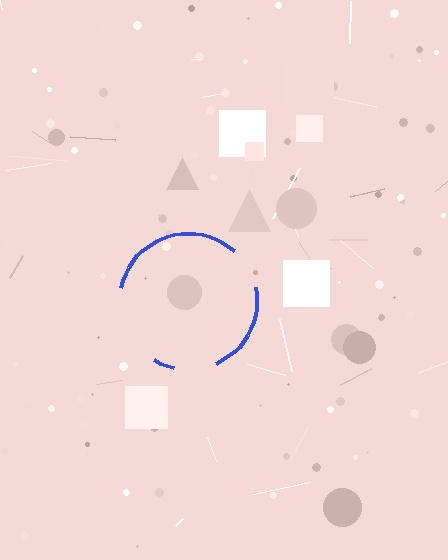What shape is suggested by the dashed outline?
The dashed outline suggests a circle.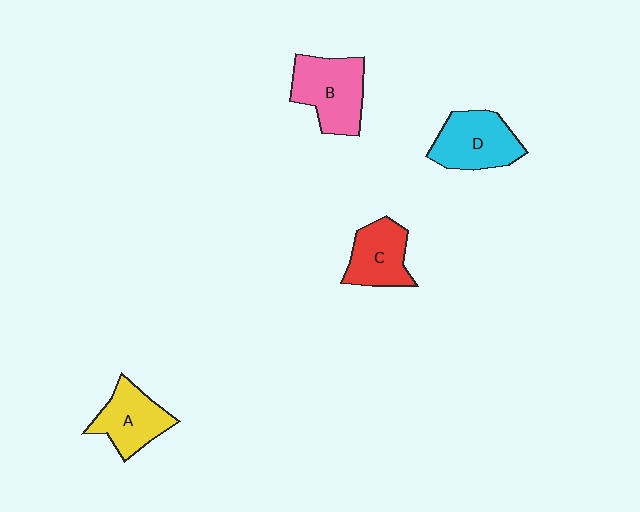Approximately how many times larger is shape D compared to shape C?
Approximately 1.2 times.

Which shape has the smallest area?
Shape C (red).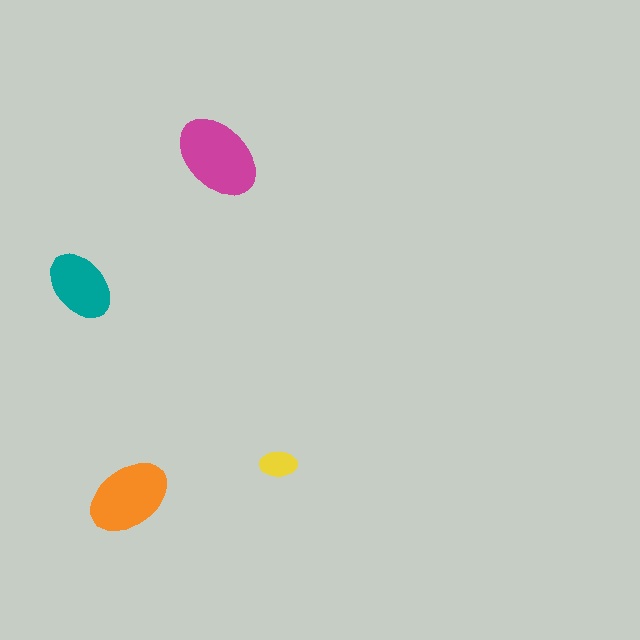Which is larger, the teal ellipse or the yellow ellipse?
The teal one.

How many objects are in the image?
There are 4 objects in the image.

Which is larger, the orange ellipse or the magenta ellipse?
The magenta one.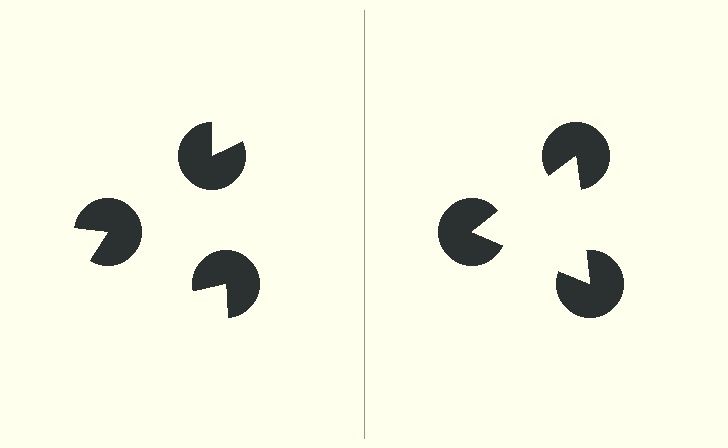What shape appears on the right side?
An illusory triangle.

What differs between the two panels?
The pac-man discs are positioned identically on both sides; only the wedge orientations differ. On the right they align to a triangle; on the left they are misaligned.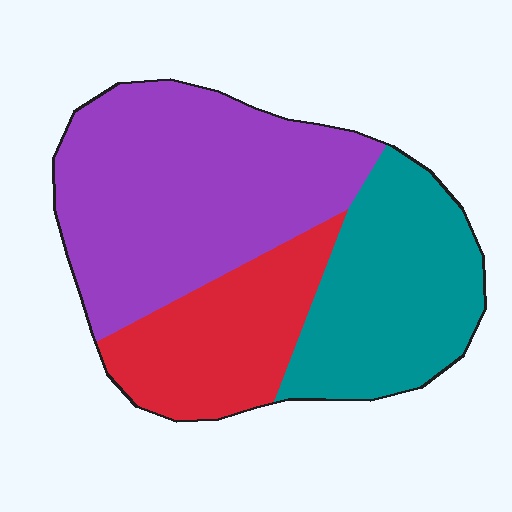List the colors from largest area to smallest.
From largest to smallest: purple, teal, red.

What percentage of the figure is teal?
Teal takes up about one third (1/3) of the figure.